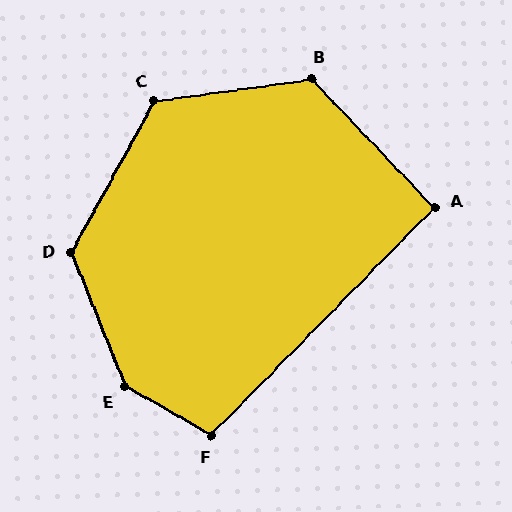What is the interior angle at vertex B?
Approximately 126 degrees (obtuse).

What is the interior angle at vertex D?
Approximately 129 degrees (obtuse).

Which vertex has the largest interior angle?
E, at approximately 141 degrees.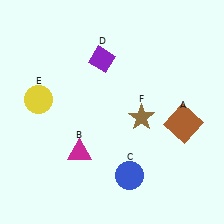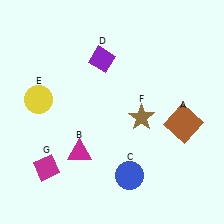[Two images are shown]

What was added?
A magenta diamond (G) was added in Image 2.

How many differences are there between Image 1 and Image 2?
There is 1 difference between the two images.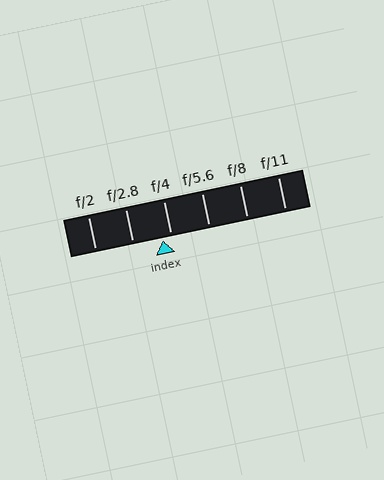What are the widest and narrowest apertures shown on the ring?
The widest aperture shown is f/2 and the narrowest is f/11.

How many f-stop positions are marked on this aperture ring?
There are 6 f-stop positions marked.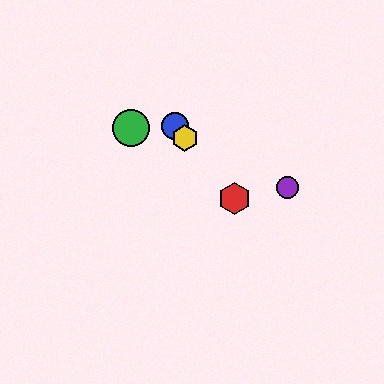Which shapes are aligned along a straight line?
The red hexagon, the blue circle, the yellow hexagon are aligned along a straight line.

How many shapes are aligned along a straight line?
3 shapes (the red hexagon, the blue circle, the yellow hexagon) are aligned along a straight line.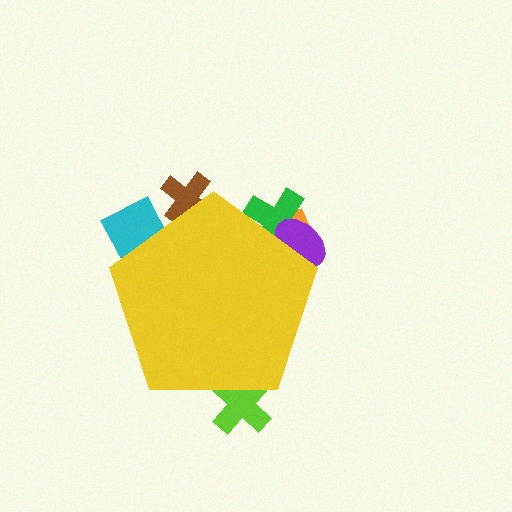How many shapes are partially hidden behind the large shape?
6 shapes are partially hidden.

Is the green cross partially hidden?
Yes, the green cross is partially hidden behind the yellow pentagon.